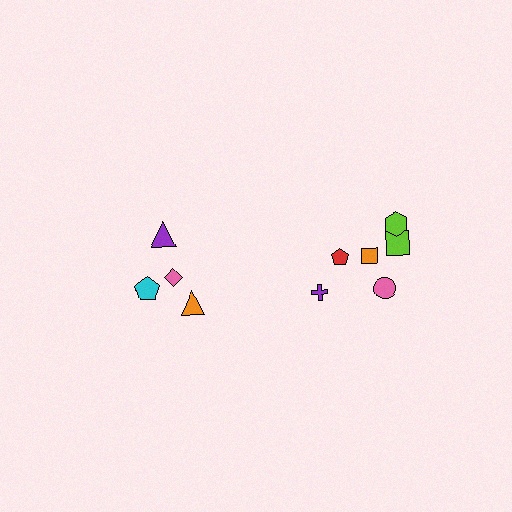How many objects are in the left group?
There are 4 objects.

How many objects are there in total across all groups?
There are 10 objects.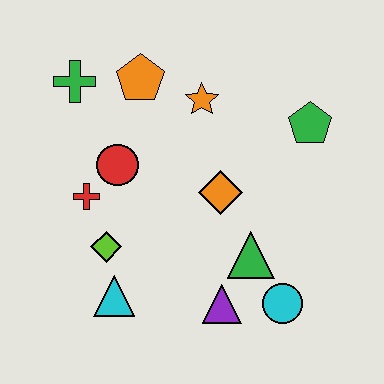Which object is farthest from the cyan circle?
The green cross is farthest from the cyan circle.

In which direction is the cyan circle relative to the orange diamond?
The cyan circle is below the orange diamond.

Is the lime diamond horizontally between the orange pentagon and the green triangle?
No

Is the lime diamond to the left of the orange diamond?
Yes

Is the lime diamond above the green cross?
No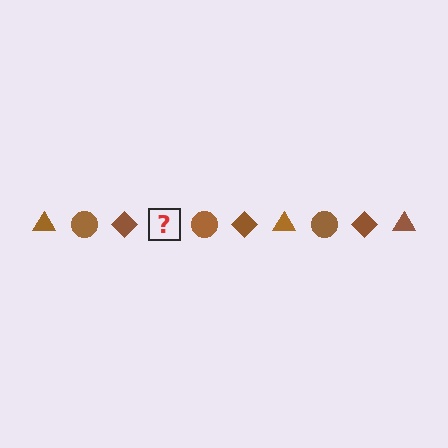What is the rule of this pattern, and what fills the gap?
The rule is that the pattern cycles through triangle, circle, diamond shapes in brown. The gap should be filled with a brown triangle.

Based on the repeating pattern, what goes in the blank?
The blank should be a brown triangle.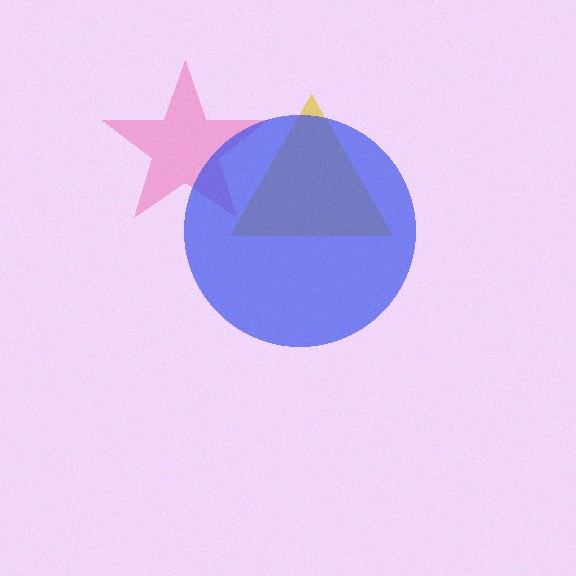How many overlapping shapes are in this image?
There are 3 overlapping shapes in the image.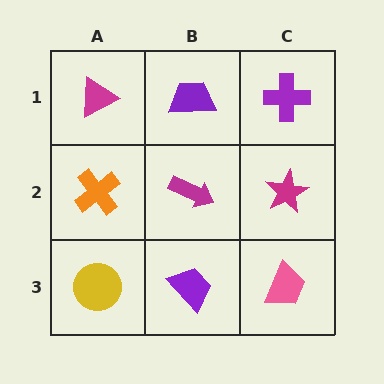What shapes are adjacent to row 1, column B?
A magenta arrow (row 2, column B), a magenta triangle (row 1, column A), a purple cross (row 1, column C).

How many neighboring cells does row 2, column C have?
3.